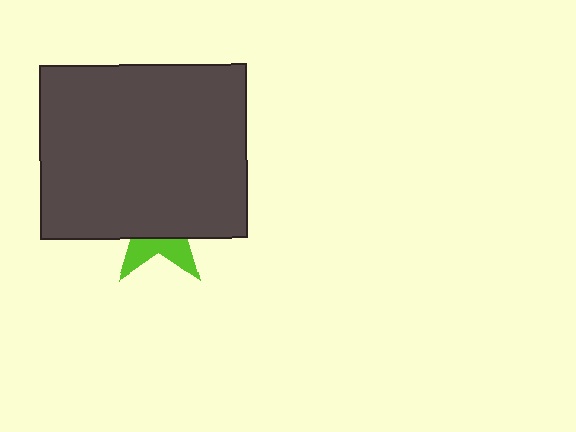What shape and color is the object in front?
The object in front is a dark gray rectangle.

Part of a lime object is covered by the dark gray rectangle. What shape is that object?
It is a star.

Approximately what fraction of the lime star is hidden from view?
Roughly 69% of the lime star is hidden behind the dark gray rectangle.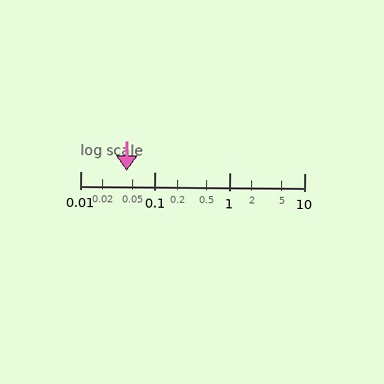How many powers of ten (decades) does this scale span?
The scale spans 3 decades, from 0.01 to 10.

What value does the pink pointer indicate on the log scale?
The pointer indicates approximately 0.042.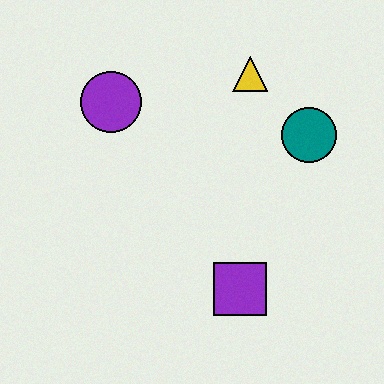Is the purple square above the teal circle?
No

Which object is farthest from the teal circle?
The purple circle is farthest from the teal circle.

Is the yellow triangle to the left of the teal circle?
Yes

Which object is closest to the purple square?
The teal circle is closest to the purple square.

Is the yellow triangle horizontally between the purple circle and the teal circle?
Yes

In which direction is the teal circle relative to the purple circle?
The teal circle is to the right of the purple circle.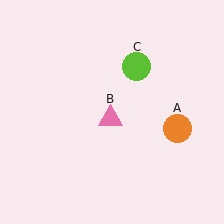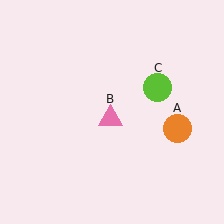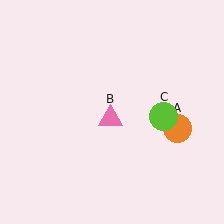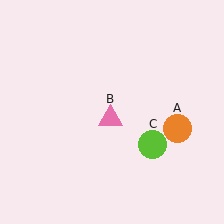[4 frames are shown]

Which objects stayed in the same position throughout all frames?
Orange circle (object A) and pink triangle (object B) remained stationary.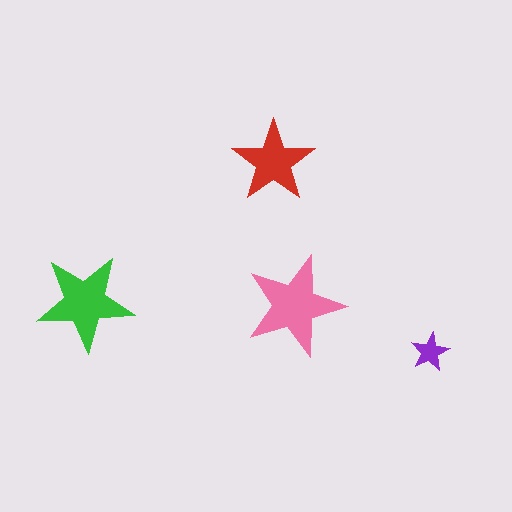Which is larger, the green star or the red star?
The green one.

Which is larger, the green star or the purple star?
The green one.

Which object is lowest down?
The purple star is bottommost.